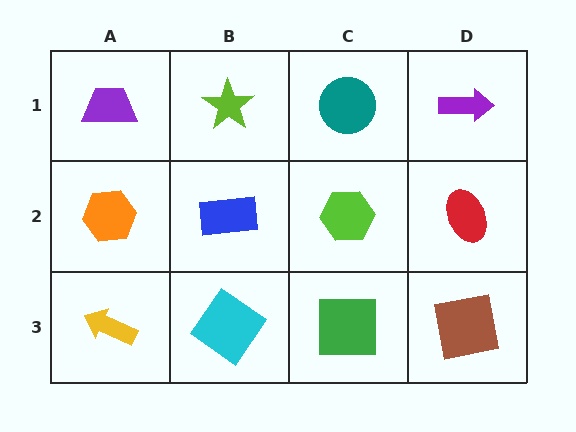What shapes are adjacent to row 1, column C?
A lime hexagon (row 2, column C), a lime star (row 1, column B), a purple arrow (row 1, column D).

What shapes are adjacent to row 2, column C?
A teal circle (row 1, column C), a green square (row 3, column C), a blue rectangle (row 2, column B), a red ellipse (row 2, column D).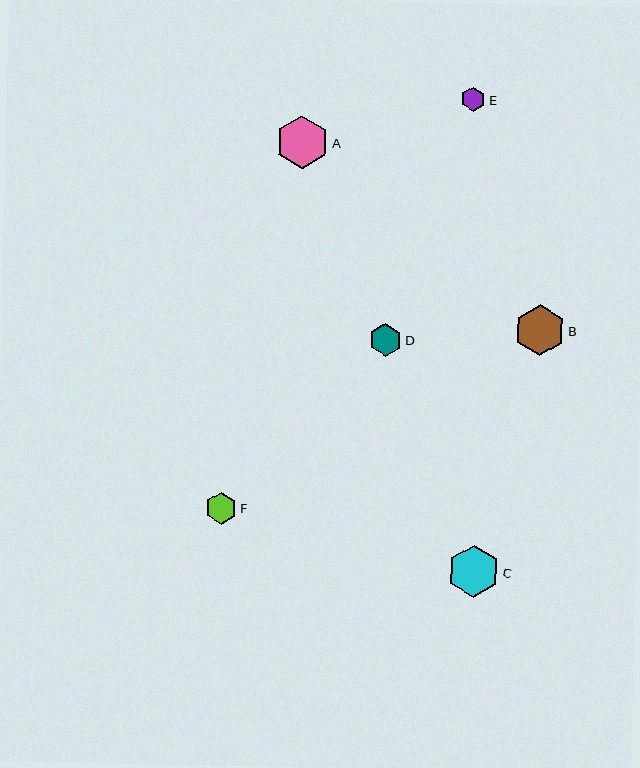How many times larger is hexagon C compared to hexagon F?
Hexagon C is approximately 1.6 times the size of hexagon F.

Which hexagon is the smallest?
Hexagon E is the smallest with a size of approximately 24 pixels.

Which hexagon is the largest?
Hexagon A is the largest with a size of approximately 53 pixels.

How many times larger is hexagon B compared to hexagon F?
Hexagon B is approximately 1.6 times the size of hexagon F.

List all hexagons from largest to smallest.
From largest to smallest: A, C, B, D, F, E.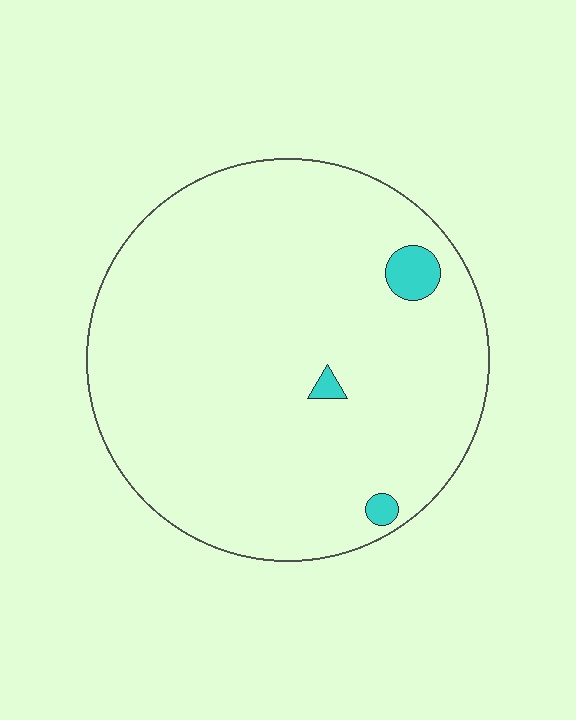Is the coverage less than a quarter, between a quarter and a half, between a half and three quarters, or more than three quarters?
Less than a quarter.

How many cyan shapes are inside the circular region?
3.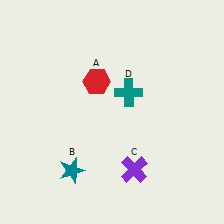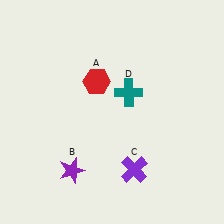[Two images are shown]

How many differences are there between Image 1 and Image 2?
There is 1 difference between the two images.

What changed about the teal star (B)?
In Image 1, B is teal. In Image 2, it changed to purple.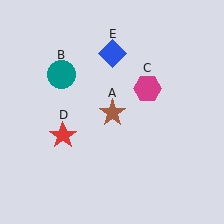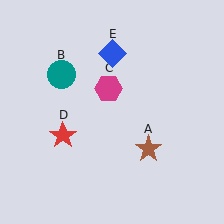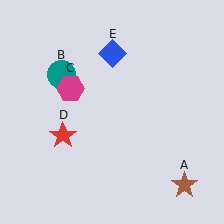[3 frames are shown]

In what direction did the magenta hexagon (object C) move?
The magenta hexagon (object C) moved left.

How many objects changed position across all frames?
2 objects changed position: brown star (object A), magenta hexagon (object C).